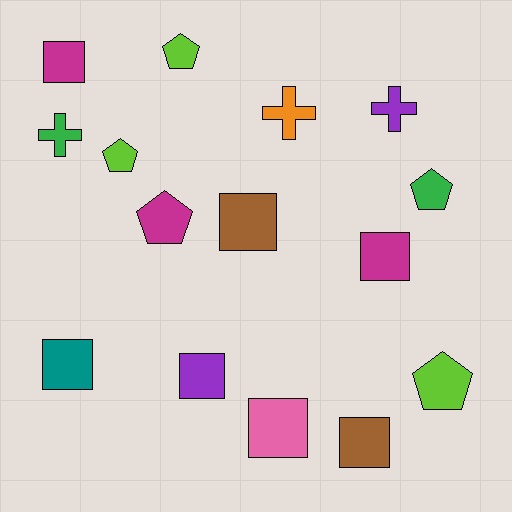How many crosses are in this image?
There are 3 crosses.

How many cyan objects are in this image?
There are no cyan objects.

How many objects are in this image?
There are 15 objects.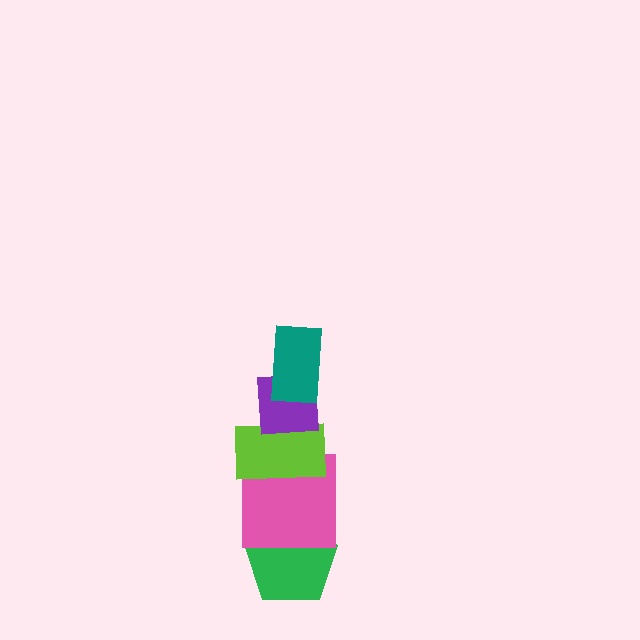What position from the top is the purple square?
The purple square is 2nd from the top.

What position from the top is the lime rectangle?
The lime rectangle is 3rd from the top.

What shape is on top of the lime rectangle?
The purple square is on top of the lime rectangle.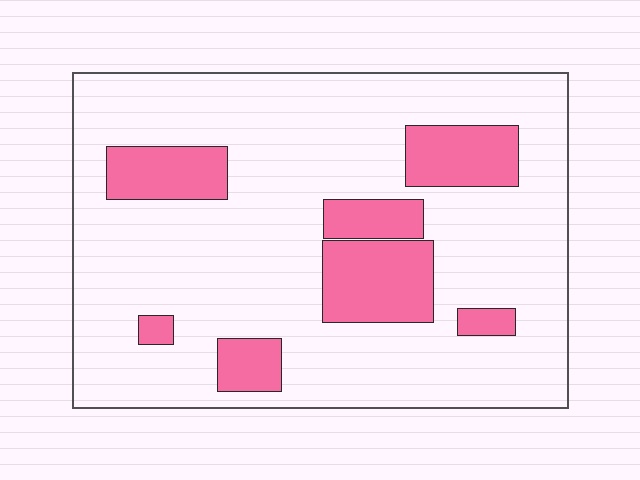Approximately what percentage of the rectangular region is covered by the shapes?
Approximately 20%.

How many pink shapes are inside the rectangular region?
7.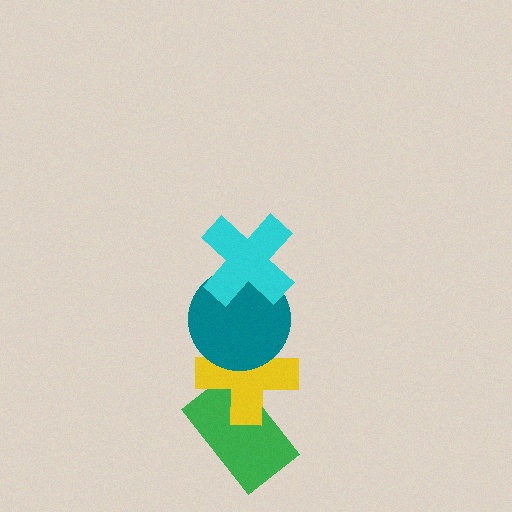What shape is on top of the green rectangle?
The yellow cross is on top of the green rectangle.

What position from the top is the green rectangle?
The green rectangle is 4th from the top.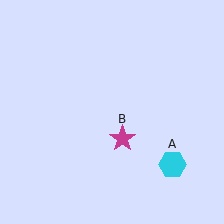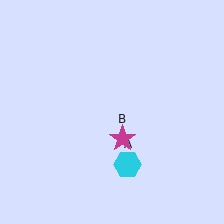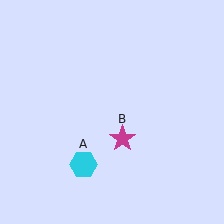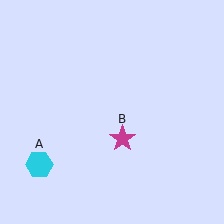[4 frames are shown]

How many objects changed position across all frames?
1 object changed position: cyan hexagon (object A).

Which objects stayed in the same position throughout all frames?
Magenta star (object B) remained stationary.